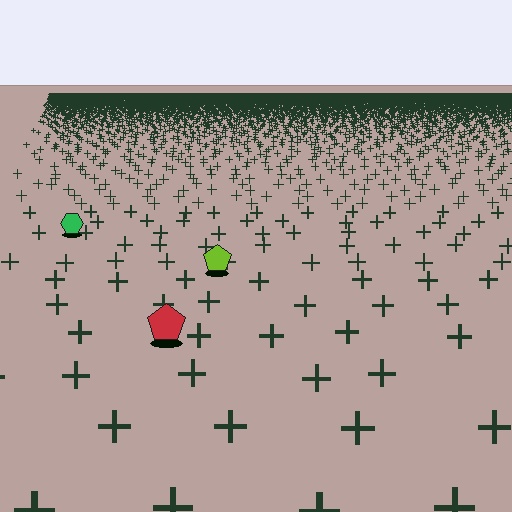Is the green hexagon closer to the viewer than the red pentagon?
No. The red pentagon is closer — you can tell from the texture gradient: the ground texture is coarser near it.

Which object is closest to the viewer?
The red pentagon is closest. The texture marks near it are larger and more spread out.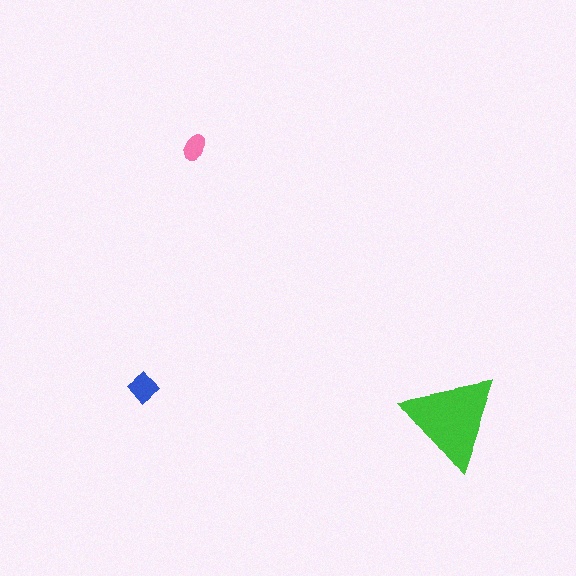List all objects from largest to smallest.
The green triangle, the blue diamond, the pink ellipse.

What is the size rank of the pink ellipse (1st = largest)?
3rd.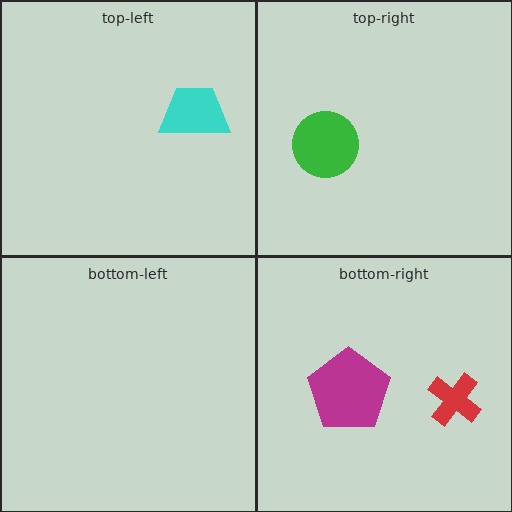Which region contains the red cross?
The bottom-right region.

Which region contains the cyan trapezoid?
The top-left region.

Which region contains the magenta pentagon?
The bottom-right region.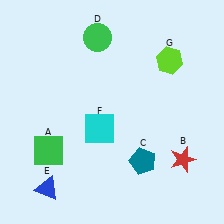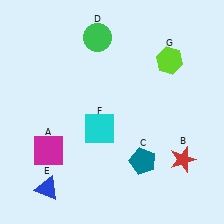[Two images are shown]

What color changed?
The square (A) changed from green in Image 1 to magenta in Image 2.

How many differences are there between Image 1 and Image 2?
There is 1 difference between the two images.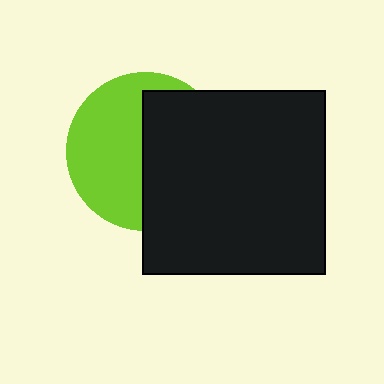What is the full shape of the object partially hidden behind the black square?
The partially hidden object is a lime circle.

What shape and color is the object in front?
The object in front is a black square.